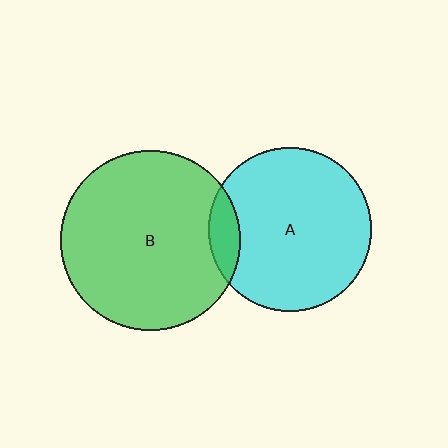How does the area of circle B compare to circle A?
Approximately 1.2 times.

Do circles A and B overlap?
Yes.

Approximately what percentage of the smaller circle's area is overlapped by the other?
Approximately 10%.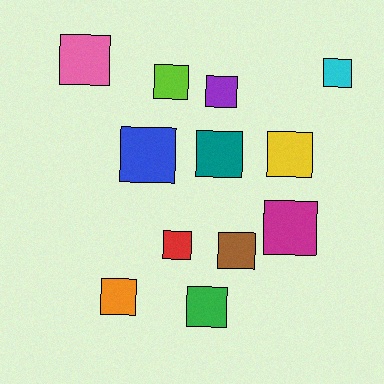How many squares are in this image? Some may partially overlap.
There are 12 squares.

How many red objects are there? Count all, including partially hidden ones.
There is 1 red object.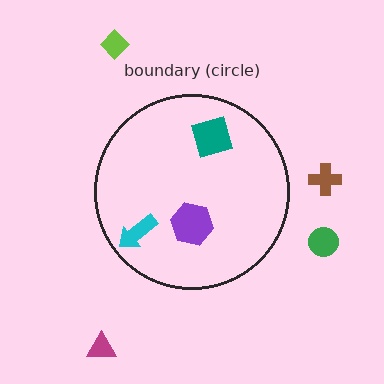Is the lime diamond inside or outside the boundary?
Outside.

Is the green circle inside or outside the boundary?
Outside.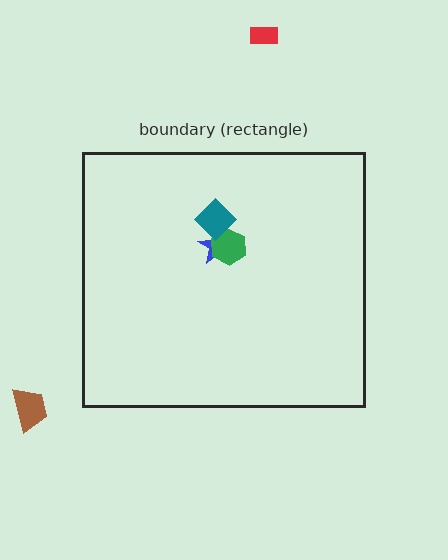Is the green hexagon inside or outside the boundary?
Inside.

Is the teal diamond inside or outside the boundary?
Inside.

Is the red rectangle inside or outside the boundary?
Outside.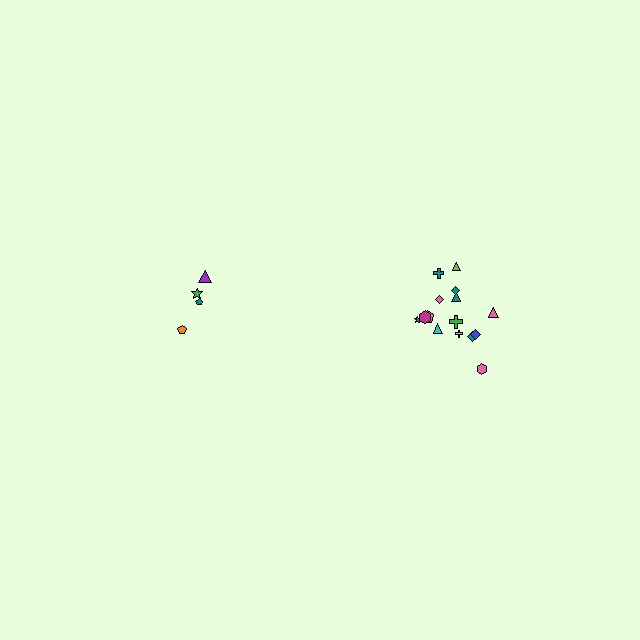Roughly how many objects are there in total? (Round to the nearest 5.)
Roughly 20 objects in total.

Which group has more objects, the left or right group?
The right group.